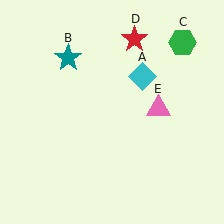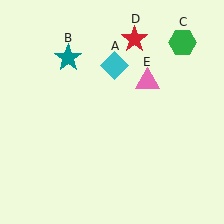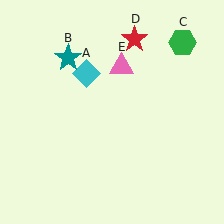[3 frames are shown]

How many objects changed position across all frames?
2 objects changed position: cyan diamond (object A), pink triangle (object E).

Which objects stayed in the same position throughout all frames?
Teal star (object B) and green hexagon (object C) and red star (object D) remained stationary.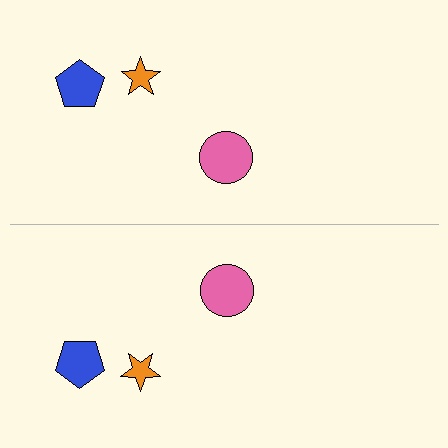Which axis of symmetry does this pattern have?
The pattern has a horizontal axis of symmetry running through the center of the image.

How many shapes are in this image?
There are 6 shapes in this image.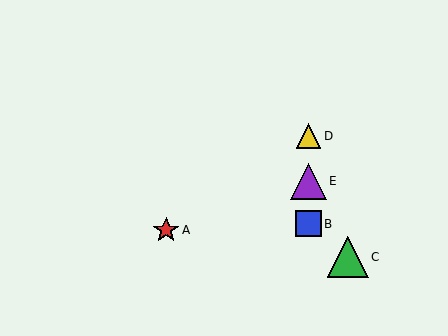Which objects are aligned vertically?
Objects B, D, E are aligned vertically.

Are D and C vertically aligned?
No, D is at x≈308 and C is at x≈348.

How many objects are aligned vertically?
3 objects (B, D, E) are aligned vertically.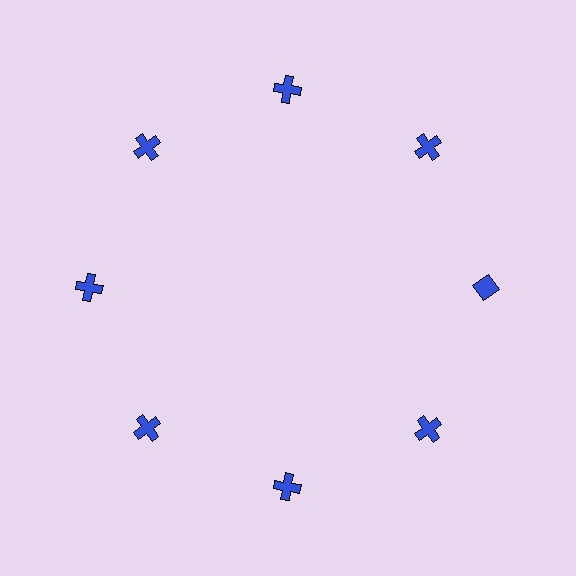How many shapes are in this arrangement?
There are 8 shapes arranged in a ring pattern.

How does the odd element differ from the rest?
It has a different shape: diamond instead of cross.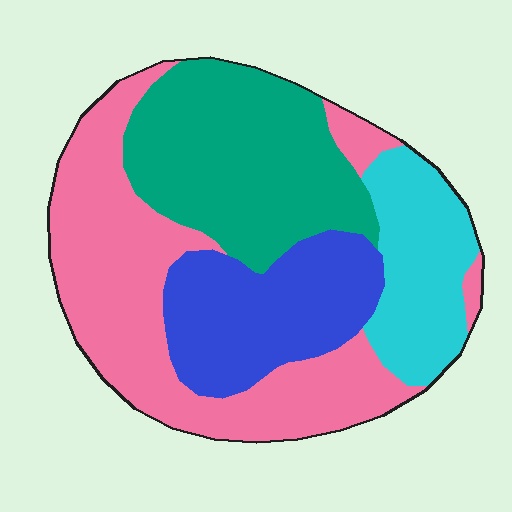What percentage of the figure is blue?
Blue covers roughly 20% of the figure.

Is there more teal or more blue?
Teal.